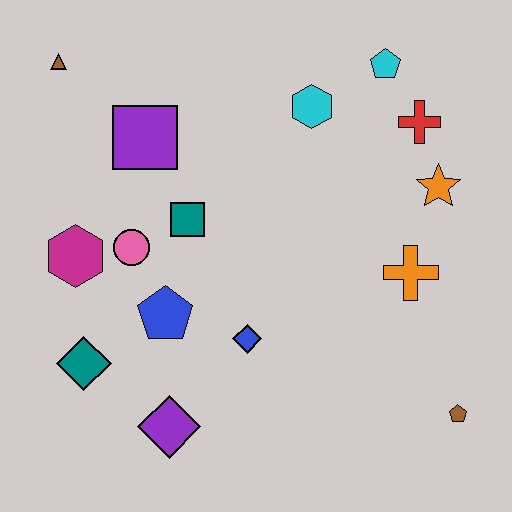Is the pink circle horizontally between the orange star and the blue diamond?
No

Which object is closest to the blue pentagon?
The pink circle is closest to the blue pentagon.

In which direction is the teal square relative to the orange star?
The teal square is to the left of the orange star.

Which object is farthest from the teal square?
The brown pentagon is farthest from the teal square.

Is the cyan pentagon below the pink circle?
No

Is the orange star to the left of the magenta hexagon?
No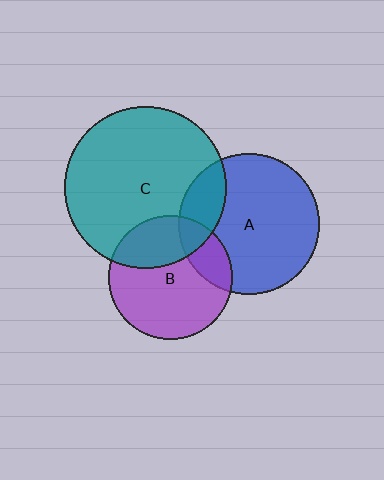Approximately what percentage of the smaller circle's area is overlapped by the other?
Approximately 30%.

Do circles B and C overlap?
Yes.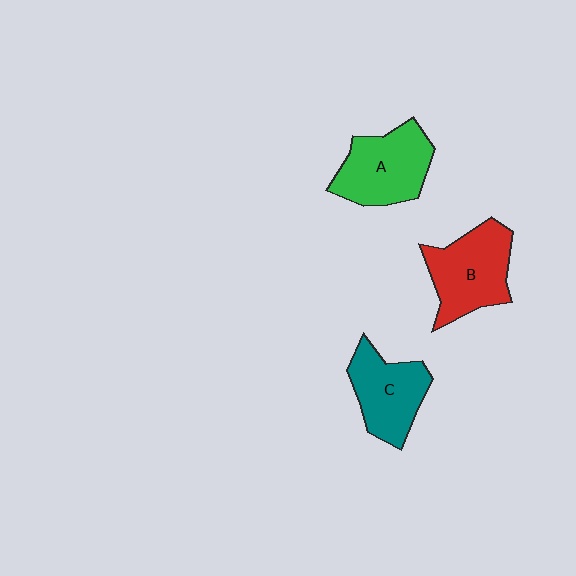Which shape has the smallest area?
Shape C (teal).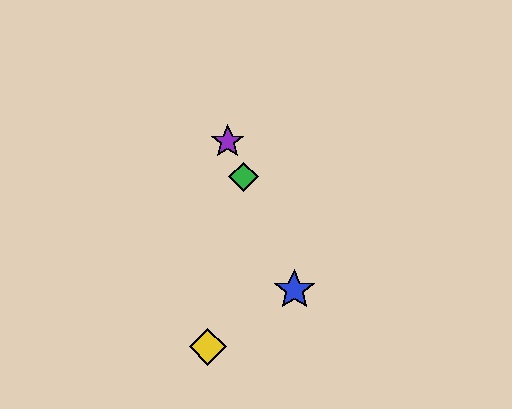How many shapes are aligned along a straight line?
4 shapes (the red star, the blue star, the green diamond, the purple star) are aligned along a straight line.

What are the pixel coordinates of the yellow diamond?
The yellow diamond is at (208, 347).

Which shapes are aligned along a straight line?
The red star, the blue star, the green diamond, the purple star are aligned along a straight line.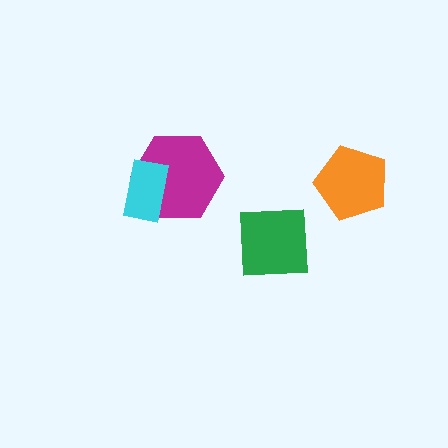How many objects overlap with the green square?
0 objects overlap with the green square.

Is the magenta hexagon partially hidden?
Yes, it is partially covered by another shape.